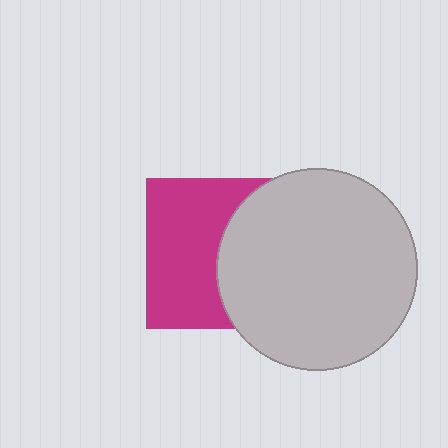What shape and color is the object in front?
The object in front is a light gray circle.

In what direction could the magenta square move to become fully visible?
The magenta square could move left. That would shift it out from behind the light gray circle entirely.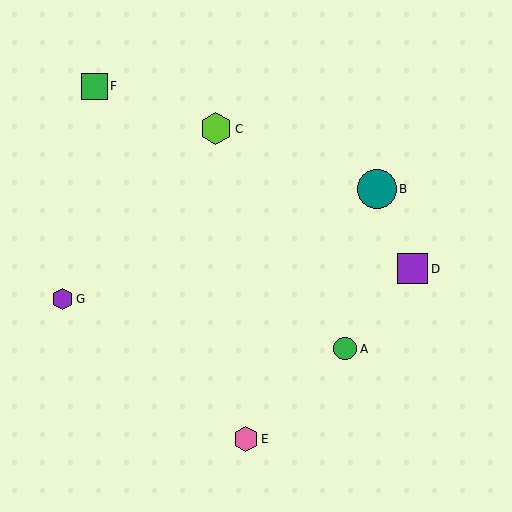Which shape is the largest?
The teal circle (labeled B) is the largest.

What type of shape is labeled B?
Shape B is a teal circle.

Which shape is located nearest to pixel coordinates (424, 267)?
The purple square (labeled D) at (413, 269) is nearest to that location.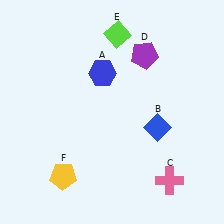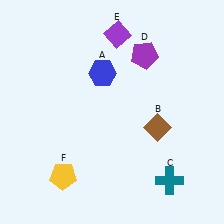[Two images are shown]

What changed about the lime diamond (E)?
In Image 1, E is lime. In Image 2, it changed to purple.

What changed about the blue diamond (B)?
In Image 1, B is blue. In Image 2, it changed to brown.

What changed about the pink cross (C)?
In Image 1, C is pink. In Image 2, it changed to teal.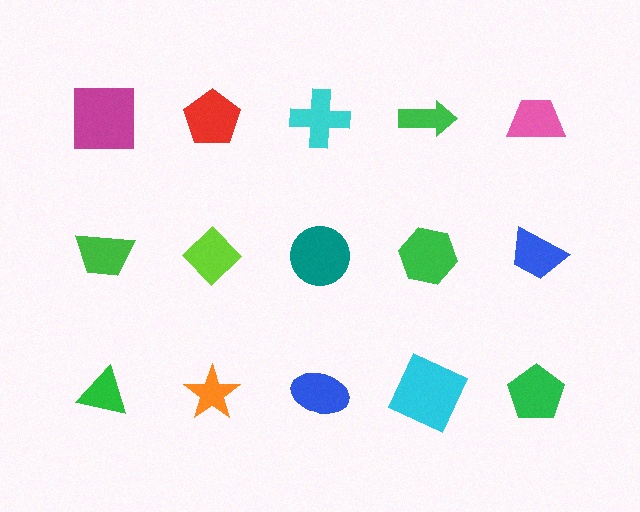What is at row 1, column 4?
A green arrow.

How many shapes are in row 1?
5 shapes.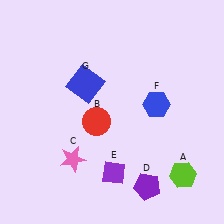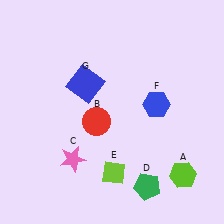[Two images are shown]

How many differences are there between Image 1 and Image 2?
There are 2 differences between the two images.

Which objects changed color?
D changed from purple to green. E changed from purple to lime.